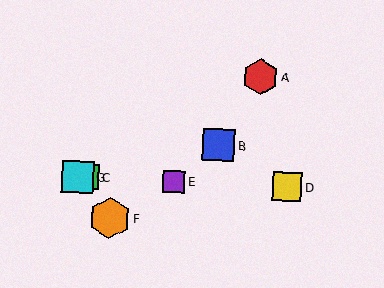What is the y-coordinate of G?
Object G is at y≈177.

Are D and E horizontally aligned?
Yes, both are at y≈187.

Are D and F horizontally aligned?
No, D is at y≈187 and F is at y≈218.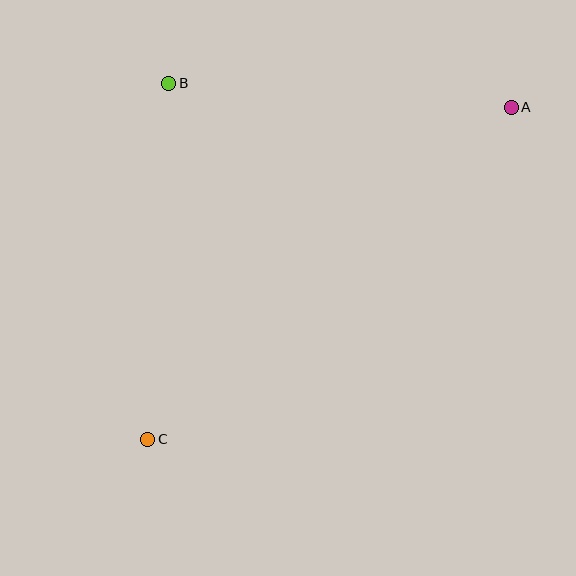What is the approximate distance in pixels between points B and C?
The distance between B and C is approximately 357 pixels.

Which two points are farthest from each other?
Points A and C are farthest from each other.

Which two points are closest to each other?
Points A and B are closest to each other.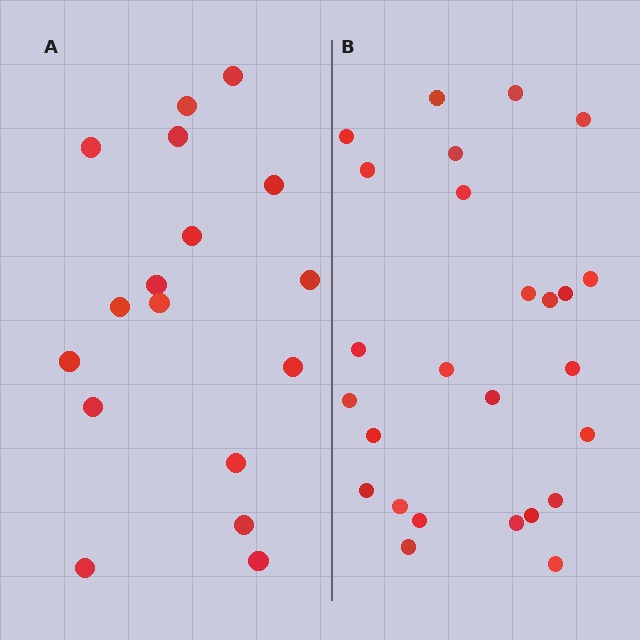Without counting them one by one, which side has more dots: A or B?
Region B (the right region) has more dots.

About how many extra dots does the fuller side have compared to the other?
Region B has roughly 8 or so more dots than region A.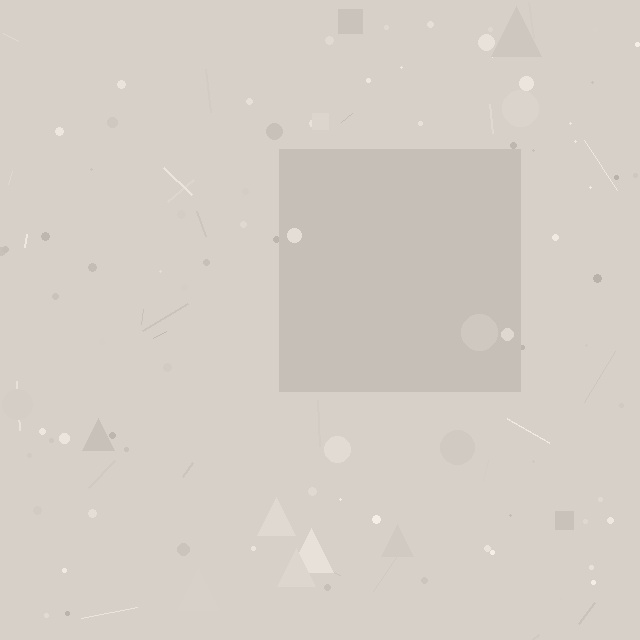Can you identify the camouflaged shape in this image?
The camouflaged shape is a square.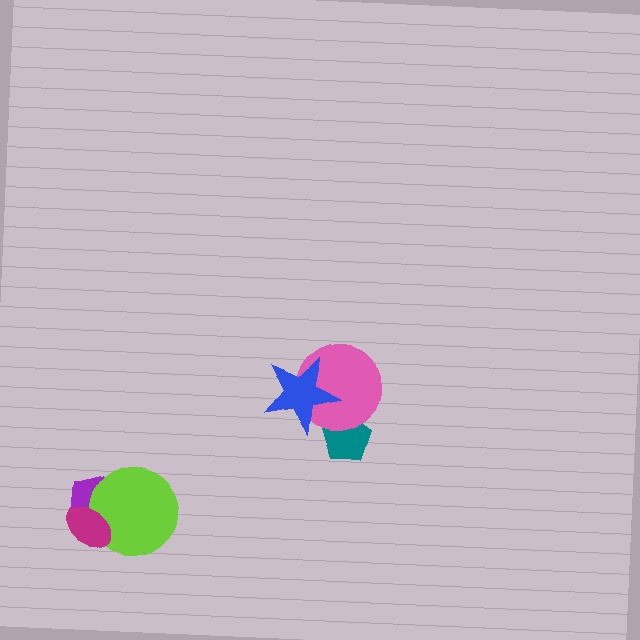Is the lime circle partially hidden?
Yes, it is partially covered by another shape.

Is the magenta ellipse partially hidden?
No, no other shape covers it.